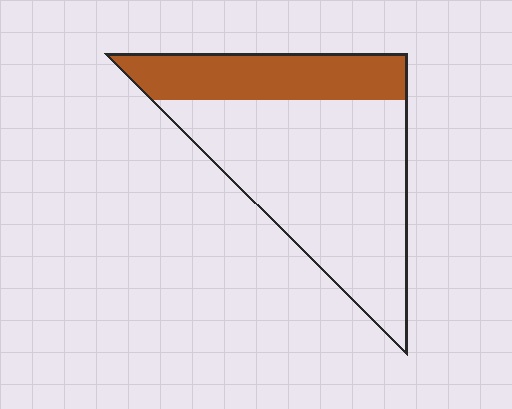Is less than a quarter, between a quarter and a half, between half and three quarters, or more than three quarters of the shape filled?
Between a quarter and a half.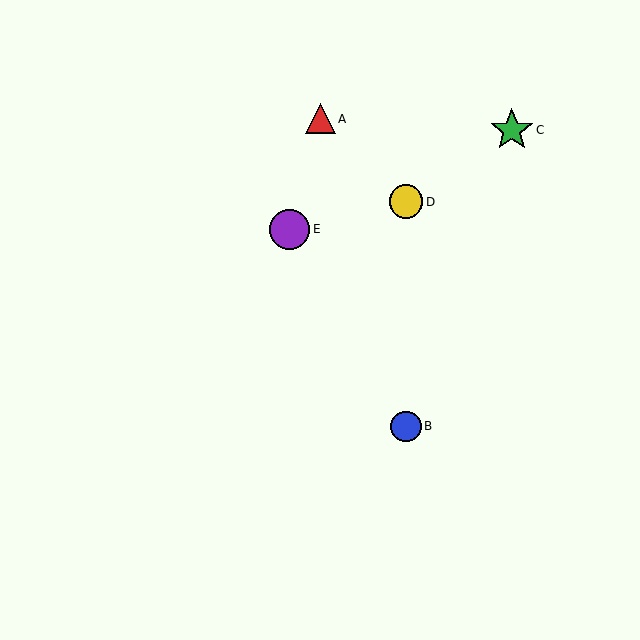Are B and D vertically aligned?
Yes, both are at x≈406.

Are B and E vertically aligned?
No, B is at x≈406 and E is at x≈290.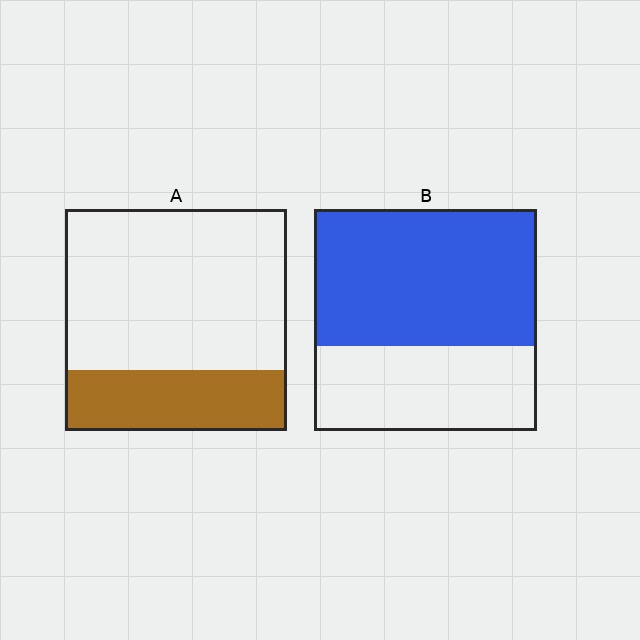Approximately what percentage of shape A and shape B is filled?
A is approximately 25% and B is approximately 60%.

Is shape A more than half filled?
No.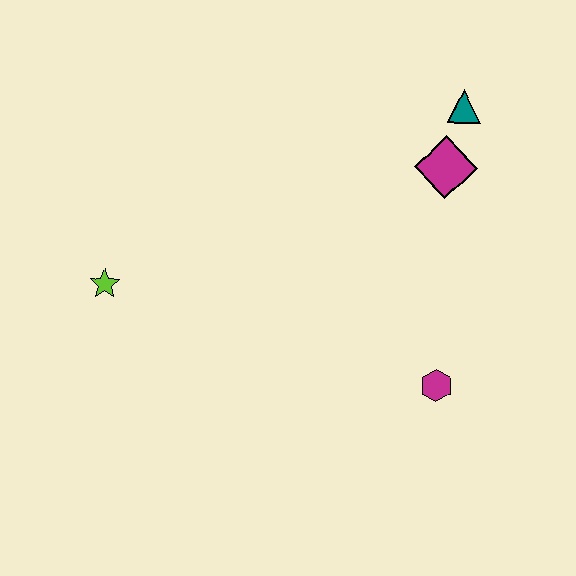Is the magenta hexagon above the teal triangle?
No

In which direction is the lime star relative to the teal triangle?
The lime star is to the left of the teal triangle.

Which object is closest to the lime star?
The magenta hexagon is closest to the lime star.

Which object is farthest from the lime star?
The teal triangle is farthest from the lime star.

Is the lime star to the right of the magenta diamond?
No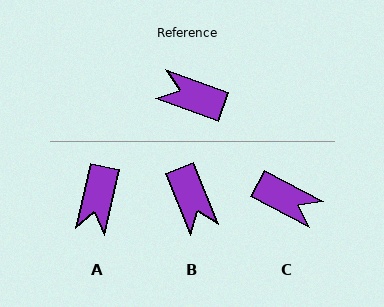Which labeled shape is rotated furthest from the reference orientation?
C, about 172 degrees away.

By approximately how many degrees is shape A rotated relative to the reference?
Approximately 97 degrees counter-clockwise.